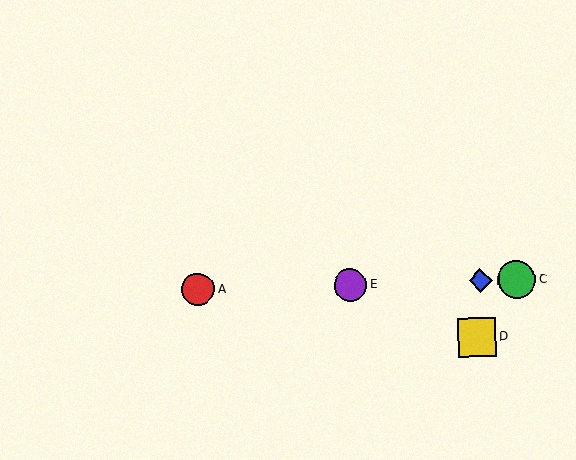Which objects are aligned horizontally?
Objects A, B, C, E are aligned horizontally.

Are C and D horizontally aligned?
No, C is at y≈280 and D is at y≈337.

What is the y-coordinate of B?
Object B is at y≈281.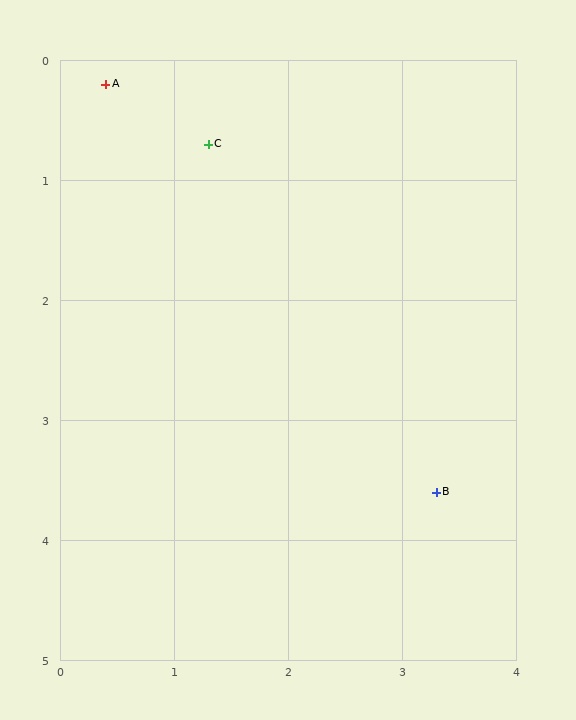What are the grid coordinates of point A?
Point A is at approximately (0.4, 0.2).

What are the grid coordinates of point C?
Point C is at approximately (1.3, 0.7).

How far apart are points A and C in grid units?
Points A and C are about 1.0 grid units apart.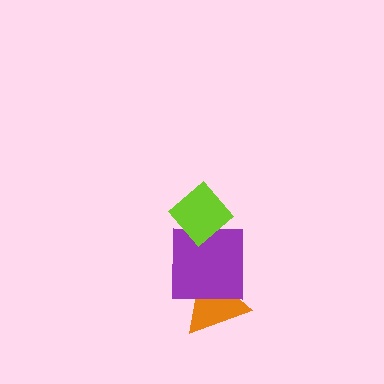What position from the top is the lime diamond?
The lime diamond is 1st from the top.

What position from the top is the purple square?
The purple square is 2nd from the top.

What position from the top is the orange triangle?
The orange triangle is 3rd from the top.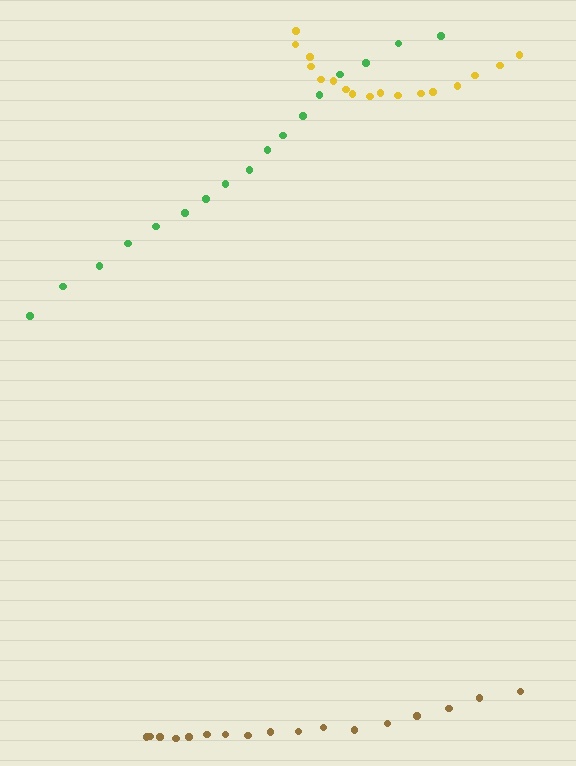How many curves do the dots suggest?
There are 3 distinct paths.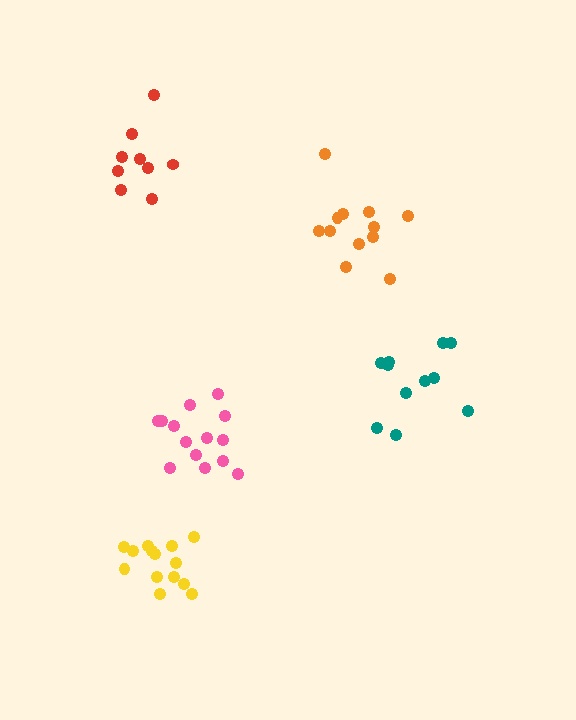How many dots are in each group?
Group 1: 11 dots, Group 2: 12 dots, Group 3: 9 dots, Group 4: 14 dots, Group 5: 14 dots (60 total).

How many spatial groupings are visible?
There are 5 spatial groupings.